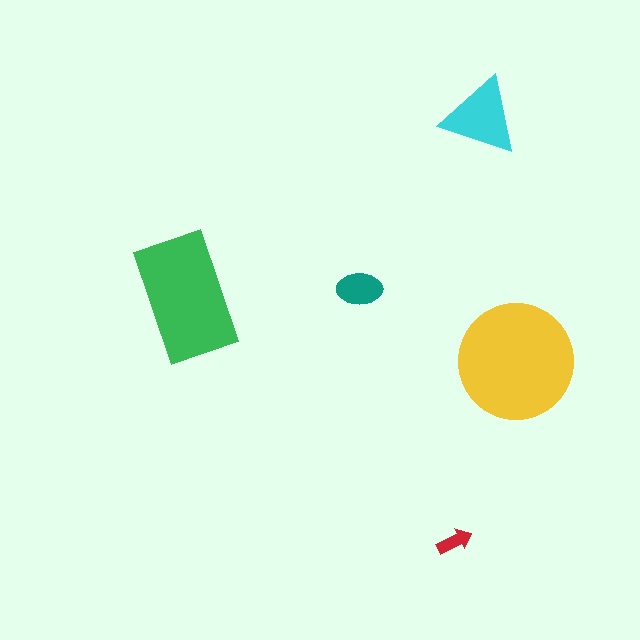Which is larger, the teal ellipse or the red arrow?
The teal ellipse.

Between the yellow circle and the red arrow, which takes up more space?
The yellow circle.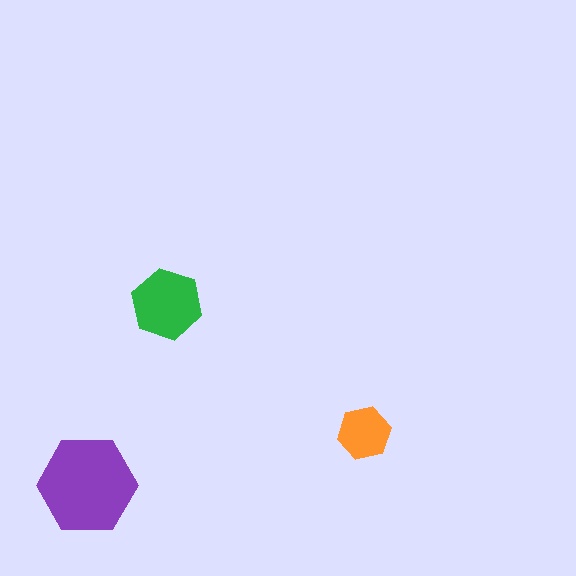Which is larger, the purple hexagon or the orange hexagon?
The purple one.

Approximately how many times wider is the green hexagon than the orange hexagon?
About 1.5 times wider.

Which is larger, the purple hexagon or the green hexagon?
The purple one.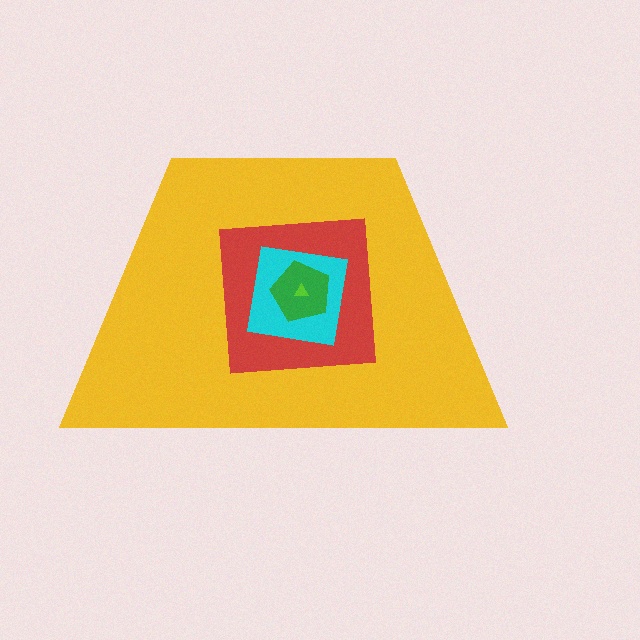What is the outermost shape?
The yellow trapezoid.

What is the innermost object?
The lime triangle.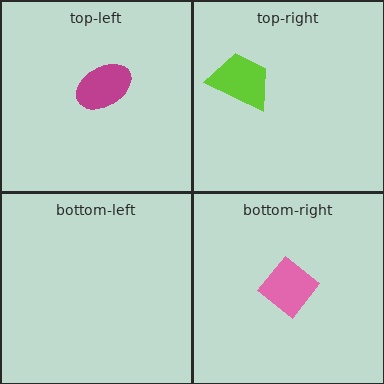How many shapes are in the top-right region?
1.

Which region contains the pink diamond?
The bottom-right region.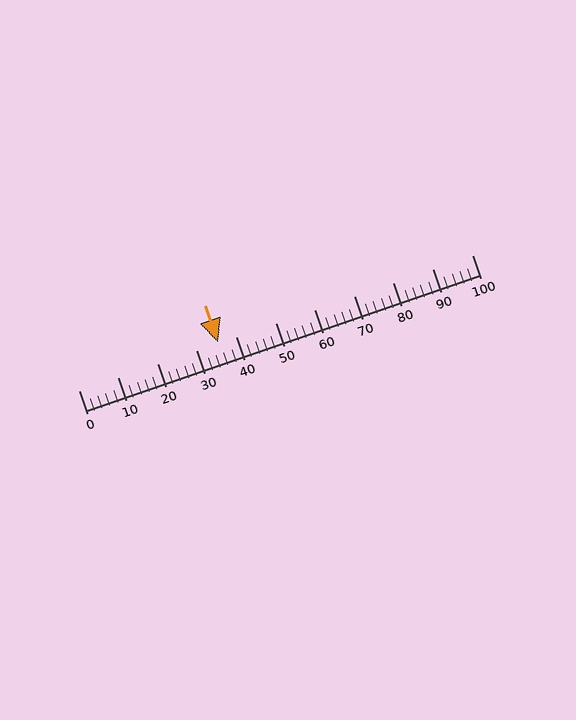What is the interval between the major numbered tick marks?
The major tick marks are spaced 10 units apart.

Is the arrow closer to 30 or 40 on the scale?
The arrow is closer to 40.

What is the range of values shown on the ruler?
The ruler shows values from 0 to 100.